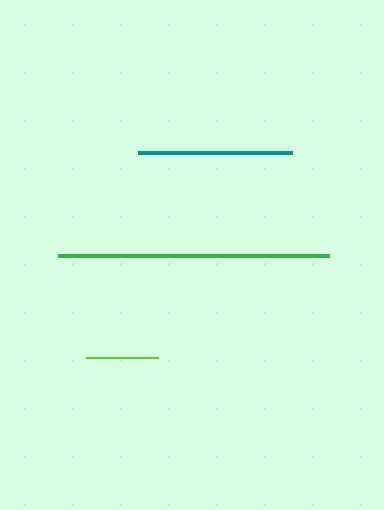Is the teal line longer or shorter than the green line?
The green line is longer than the teal line.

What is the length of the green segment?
The green segment is approximately 271 pixels long.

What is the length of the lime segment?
The lime segment is approximately 72 pixels long.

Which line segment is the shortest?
The lime line is the shortest at approximately 72 pixels.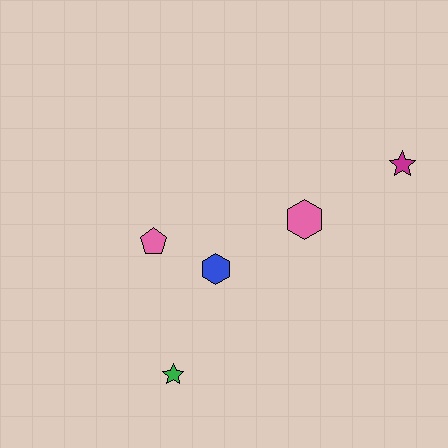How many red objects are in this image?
There are no red objects.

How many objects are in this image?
There are 5 objects.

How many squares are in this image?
There are no squares.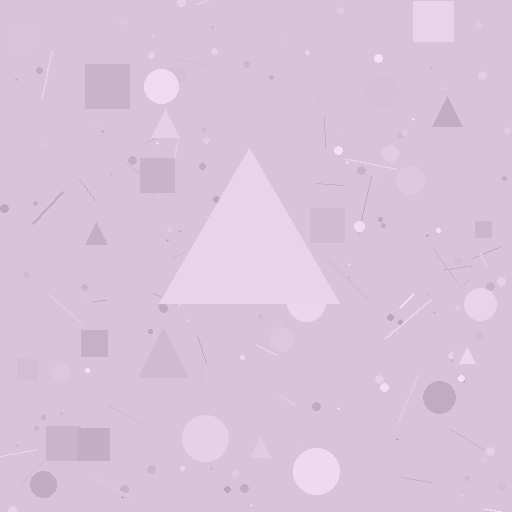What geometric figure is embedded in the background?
A triangle is embedded in the background.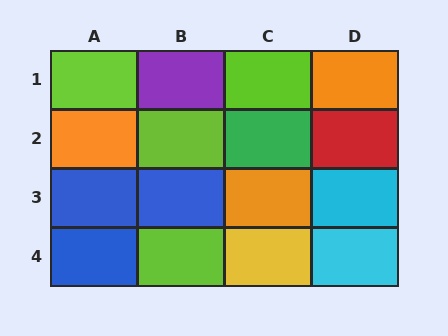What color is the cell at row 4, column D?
Cyan.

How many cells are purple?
1 cell is purple.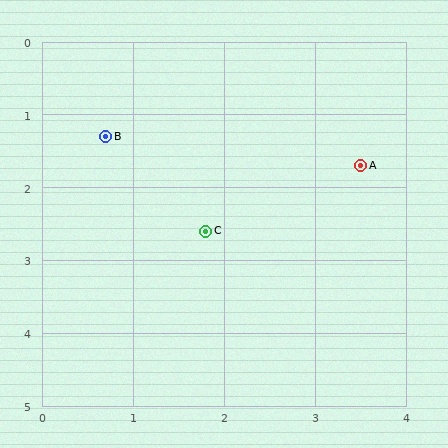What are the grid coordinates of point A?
Point A is at approximately (3.5, 1.7).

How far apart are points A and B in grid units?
Points A and B are about 2.8 grid units apart.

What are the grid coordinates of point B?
Point B is at approximately (0.7, 1.3).